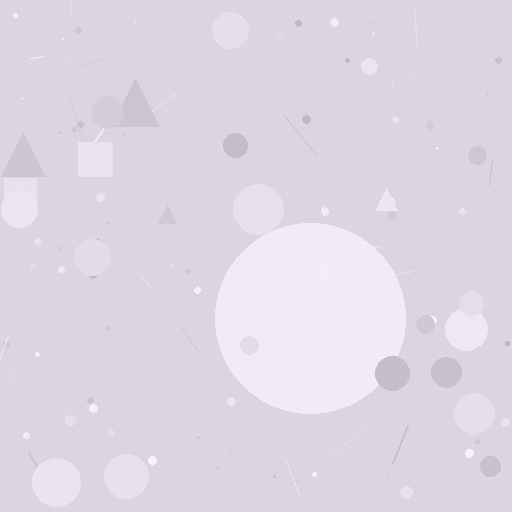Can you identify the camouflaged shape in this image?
The camouflaged shape is a circle.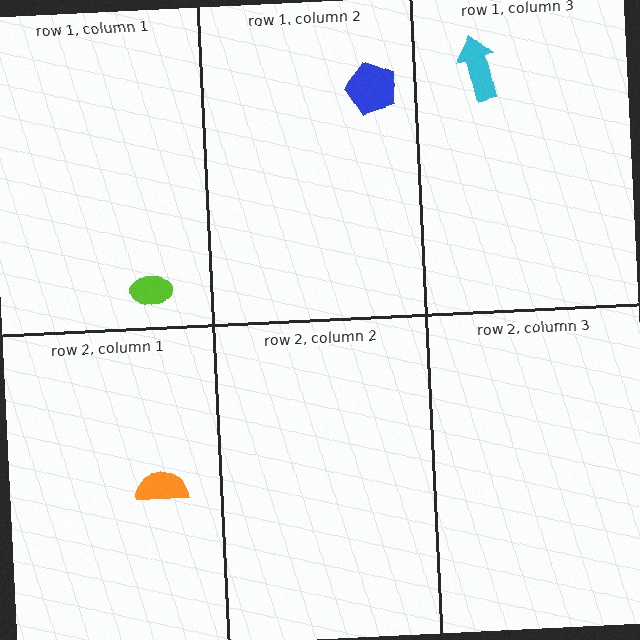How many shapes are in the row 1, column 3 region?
1.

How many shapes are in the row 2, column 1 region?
1.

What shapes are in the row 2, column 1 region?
The orange semicircle.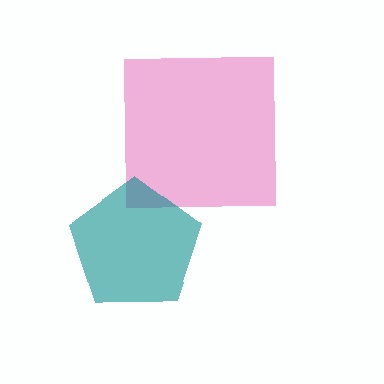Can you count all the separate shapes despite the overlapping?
Yes, there are 2 separate shapes.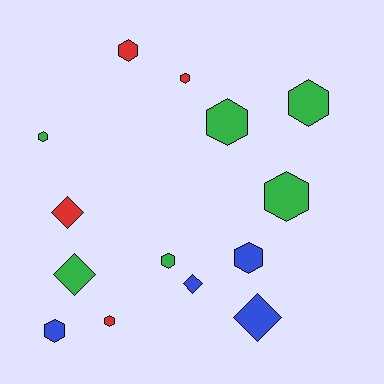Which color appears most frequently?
Green, with 6 objects.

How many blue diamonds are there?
There are 2 blue diamonds.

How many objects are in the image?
There are 14 objects.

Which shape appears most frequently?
Hexagon, with 10 objects.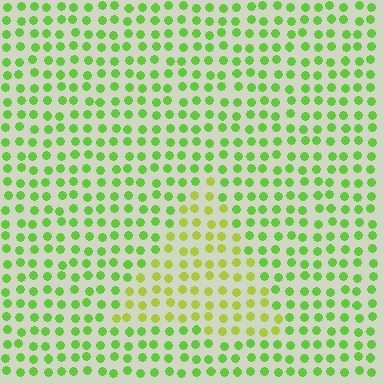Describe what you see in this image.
The image is filled with small lime elements in a uniform arrangement. A triangle-shaped region is visible where the elements are tinted to a slightly different hue, forming a subtle color boundary.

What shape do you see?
I see a triangle.